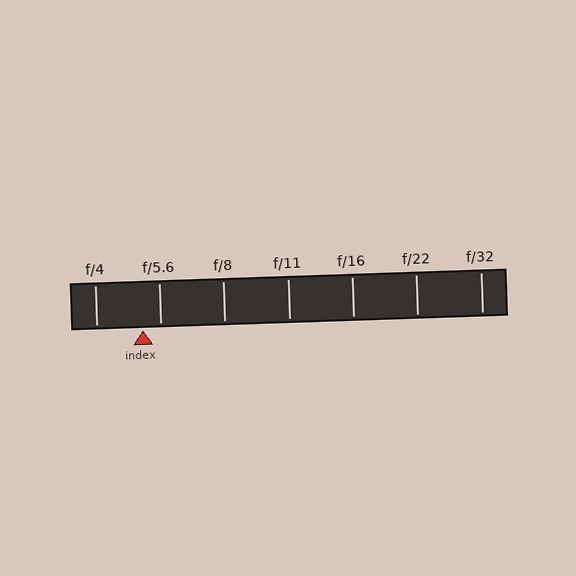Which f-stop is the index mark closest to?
The index mark is closest to f/5.6.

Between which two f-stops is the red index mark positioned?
The index mark is between f/4 and f/5.6.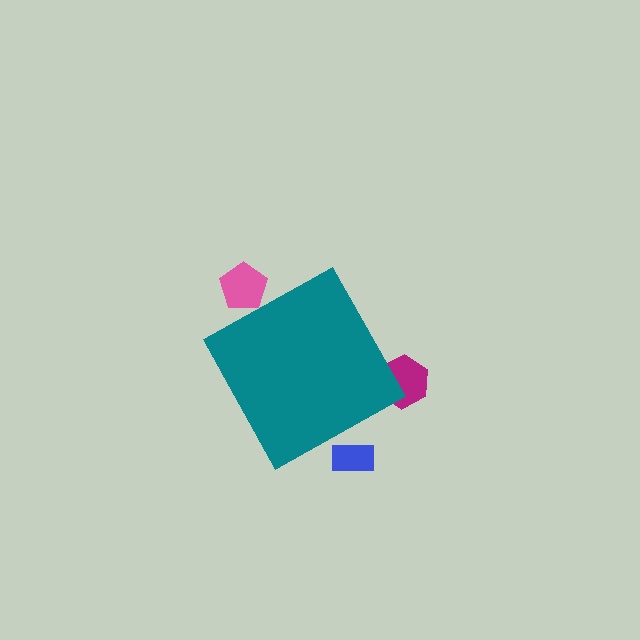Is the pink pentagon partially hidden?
Yes, the pink pentagon is partially hidden behind the teal diamond.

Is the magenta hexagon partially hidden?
Yes, the magenta hexagon is partially hidden behind the teal diamond.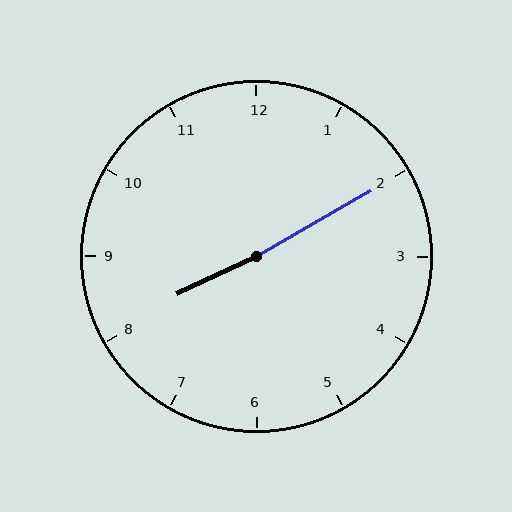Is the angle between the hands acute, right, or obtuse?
It is obtuse.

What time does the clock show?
8:10.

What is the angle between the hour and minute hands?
Approximately 175 degrees.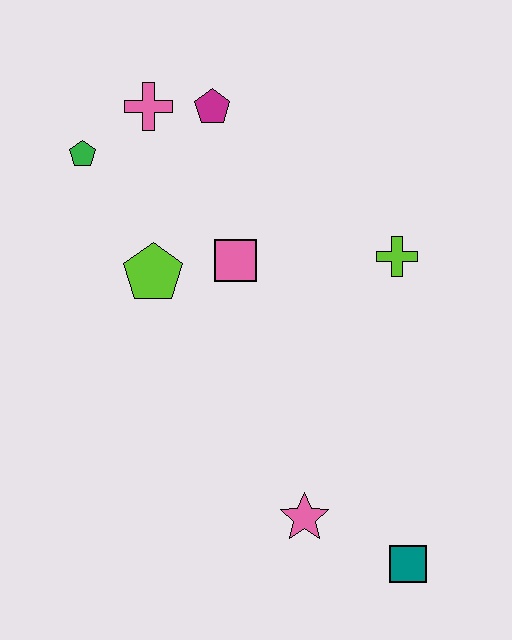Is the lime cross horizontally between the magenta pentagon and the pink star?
No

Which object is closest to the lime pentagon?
The pink square is closest to the lime pentagon.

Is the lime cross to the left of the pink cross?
No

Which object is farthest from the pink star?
The pink cross is farthest from the pink star.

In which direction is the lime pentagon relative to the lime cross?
The lime pentagon is to the left of the lime cross.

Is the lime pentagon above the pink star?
Yes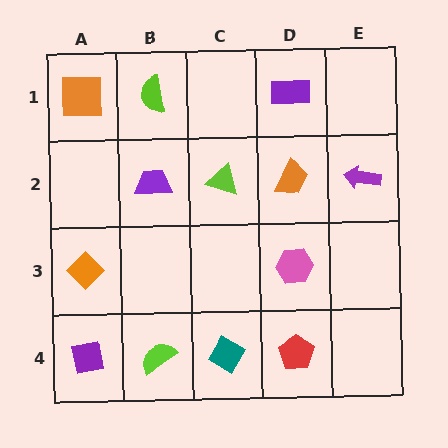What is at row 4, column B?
A lime semicircle.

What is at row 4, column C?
A teal diamond.